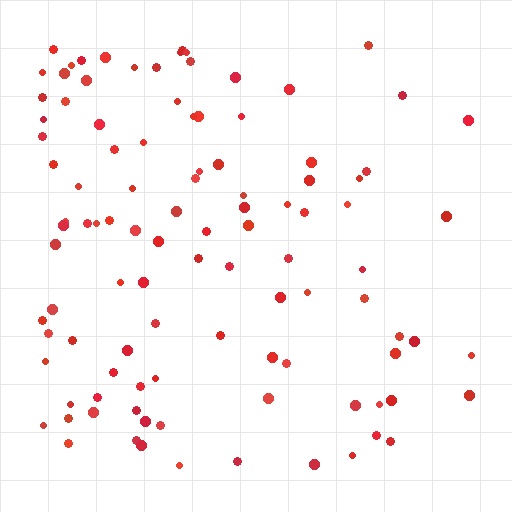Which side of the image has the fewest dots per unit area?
The right.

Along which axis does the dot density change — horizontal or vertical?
Horizontal.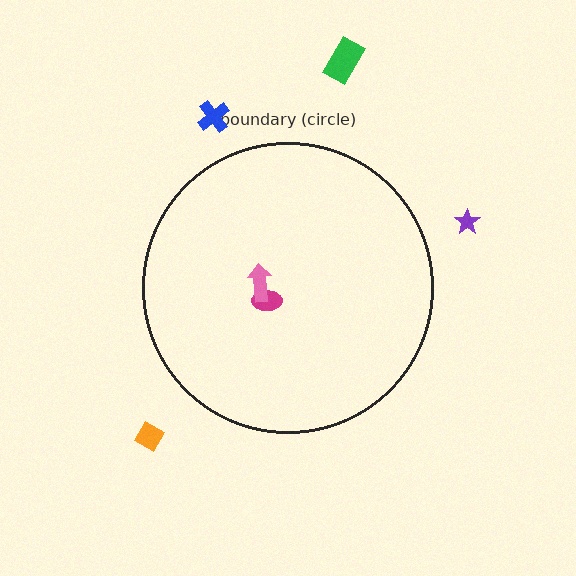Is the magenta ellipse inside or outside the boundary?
Inside.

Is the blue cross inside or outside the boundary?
Outside.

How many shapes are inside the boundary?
2 inside, 4 outside.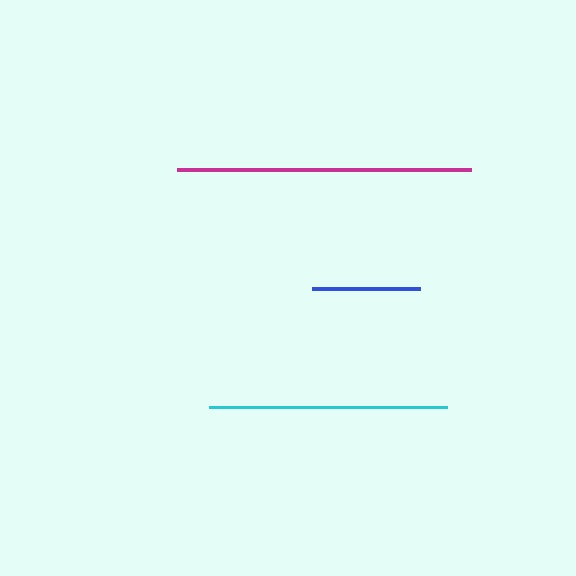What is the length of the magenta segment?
The magenta segment is approximately 294 pixels long.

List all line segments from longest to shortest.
From longest to shortest: magenta, cyan, blue.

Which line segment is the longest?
The magenta line is the longest at approximately 294 pixels.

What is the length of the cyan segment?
The cyan segment is approximately 238 pixels long.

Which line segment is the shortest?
The blue line is the shortest at approximately 108 pixels.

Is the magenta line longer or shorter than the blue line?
The magenta line is longer than the blue line.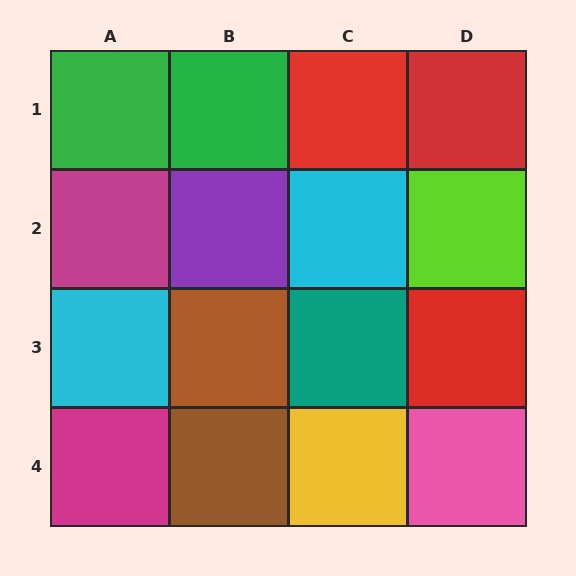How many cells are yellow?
1 cell is yellow.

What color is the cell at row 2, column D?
Lime.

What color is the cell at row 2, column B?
Purple.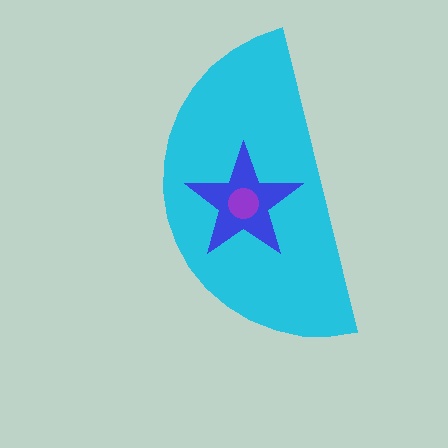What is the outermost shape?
The cyan semicircle.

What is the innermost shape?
The purple circle.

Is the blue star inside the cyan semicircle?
Yes.